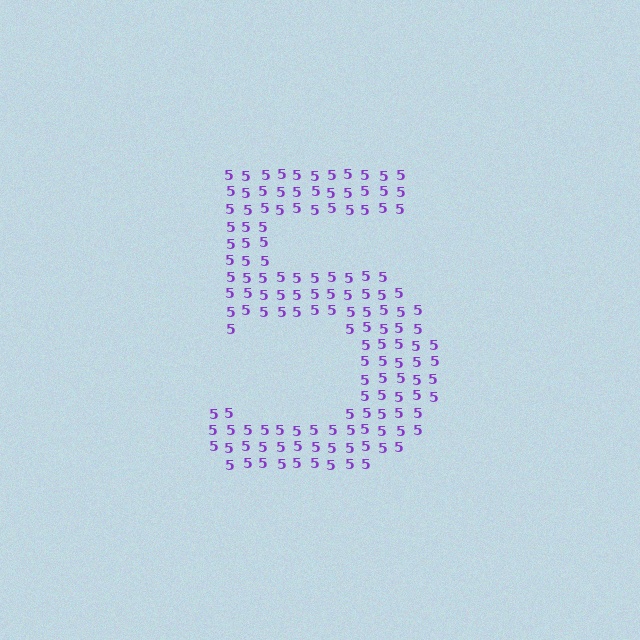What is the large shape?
The large shape is the digit 5.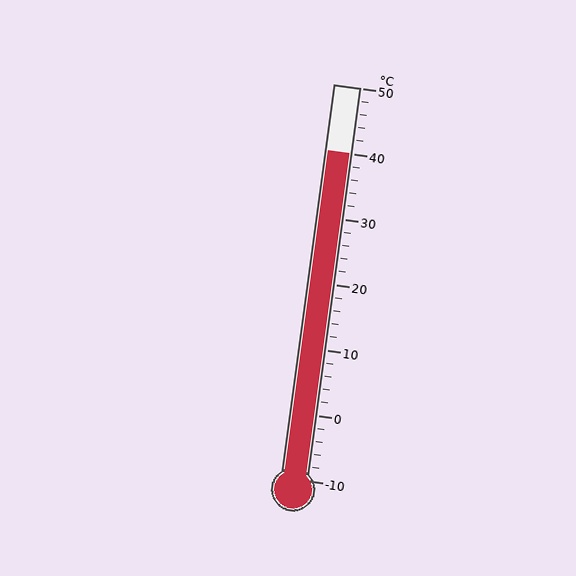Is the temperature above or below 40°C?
The temperature is at 40°C.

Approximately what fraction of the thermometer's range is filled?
The thermometer is filled to approximately 85% of its range.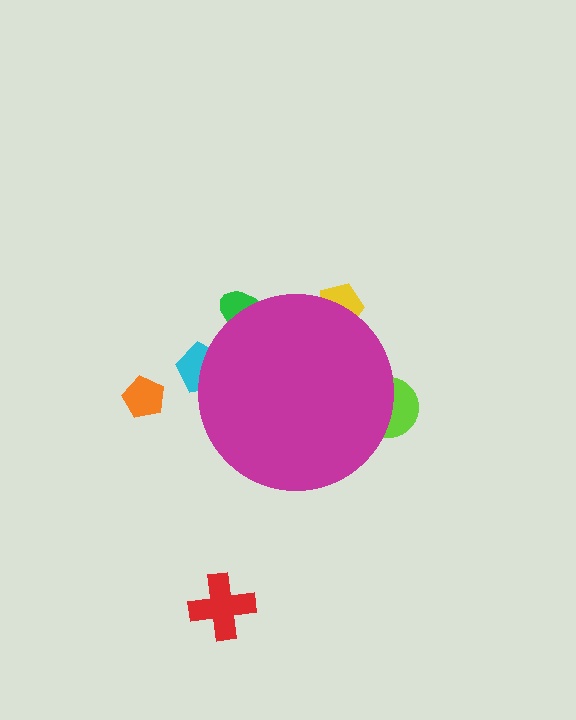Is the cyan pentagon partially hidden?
Yes, the cyan pentagon is partially hidden behind the magenta circle.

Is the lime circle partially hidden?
Yes, the lime circle is partially hidden behind the magenta circle.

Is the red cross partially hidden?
No, the red cross is fully visible.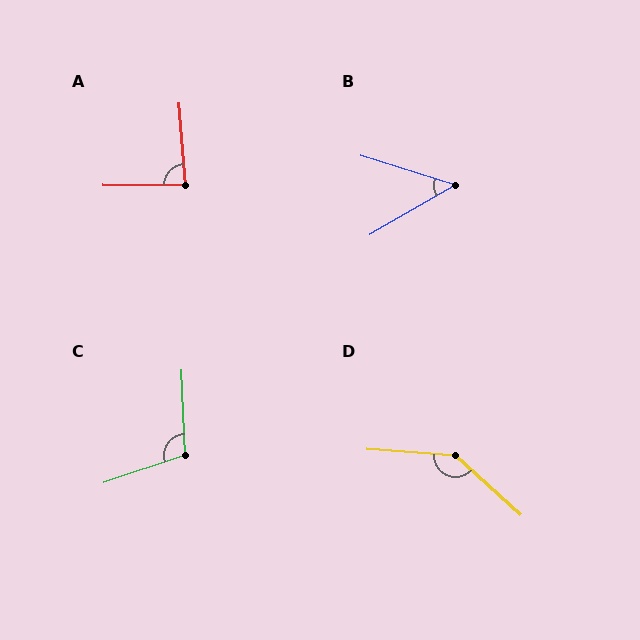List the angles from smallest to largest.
B (47°), A (86°), C (107°), D (142°).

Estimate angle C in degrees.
Approximately 107 degrees.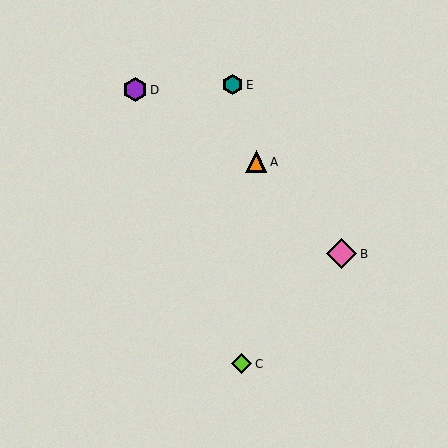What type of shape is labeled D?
Shape D is a purple hexagon.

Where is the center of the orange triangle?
The center of the orange triangle is at (256, 162).